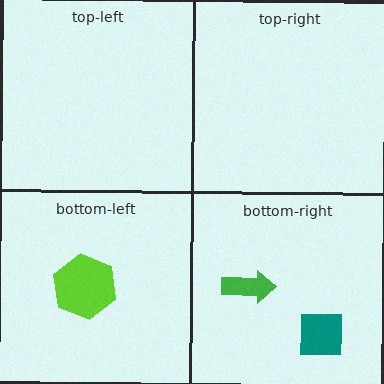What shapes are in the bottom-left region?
The lime hexagon.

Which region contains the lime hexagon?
The bottom-left region.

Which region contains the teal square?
The bottom-right region.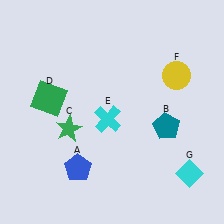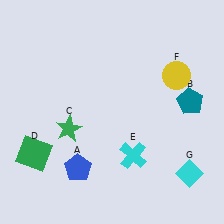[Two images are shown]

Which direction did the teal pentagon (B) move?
The teal pentagon (B) moved up.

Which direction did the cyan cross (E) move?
The cyan cross (E) moved down.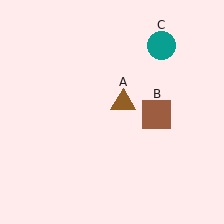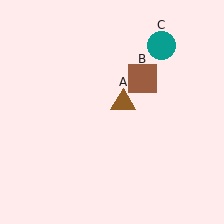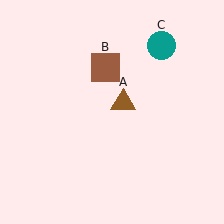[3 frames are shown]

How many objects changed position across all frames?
1 object changed position: brown square (object B).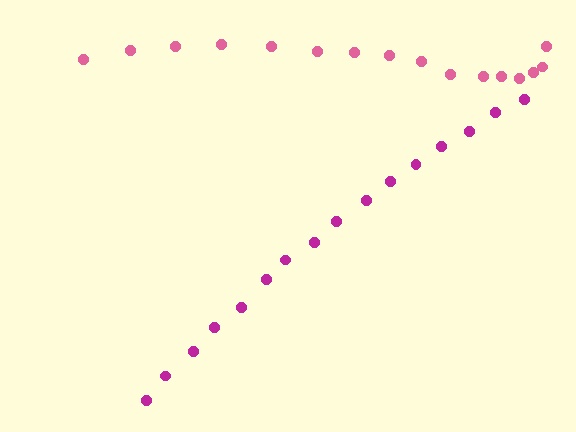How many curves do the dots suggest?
There are 2 distinct paths.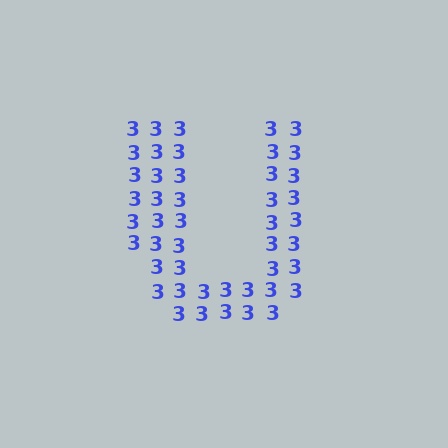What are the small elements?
The small elements are digit 3's.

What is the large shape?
The large shape is the letter U.